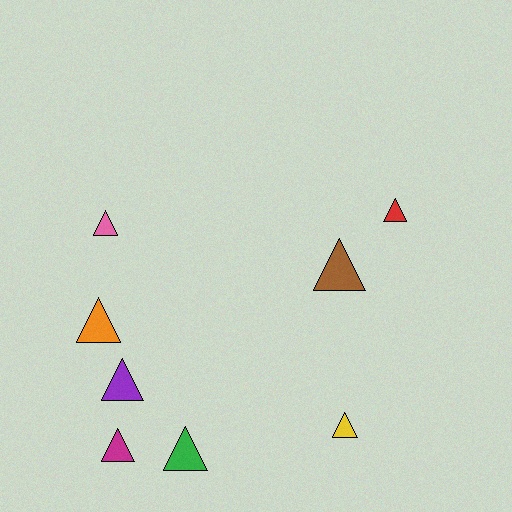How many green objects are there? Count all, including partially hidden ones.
There is 1 green object.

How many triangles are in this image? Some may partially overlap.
There are 8 triangles.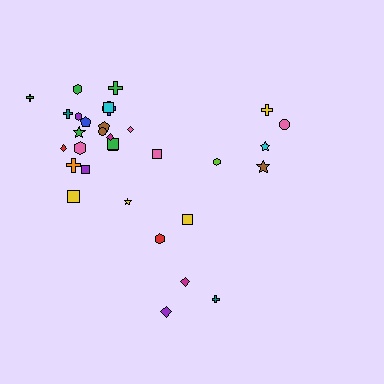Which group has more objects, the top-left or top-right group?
The top-left group.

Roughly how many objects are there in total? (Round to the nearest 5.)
Roughly 30 objects in total.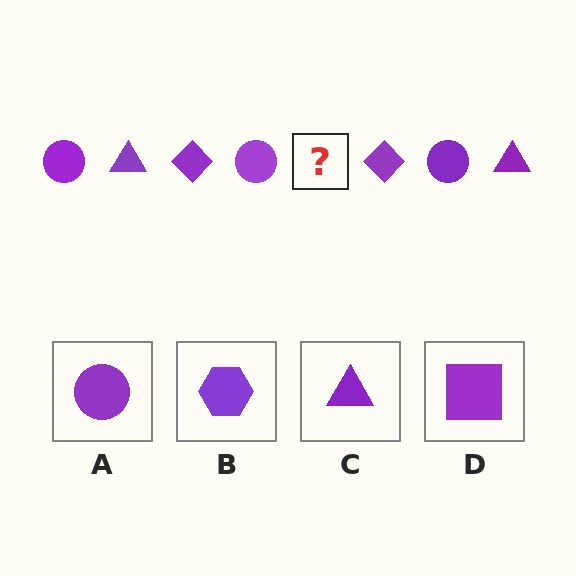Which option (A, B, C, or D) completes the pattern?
C.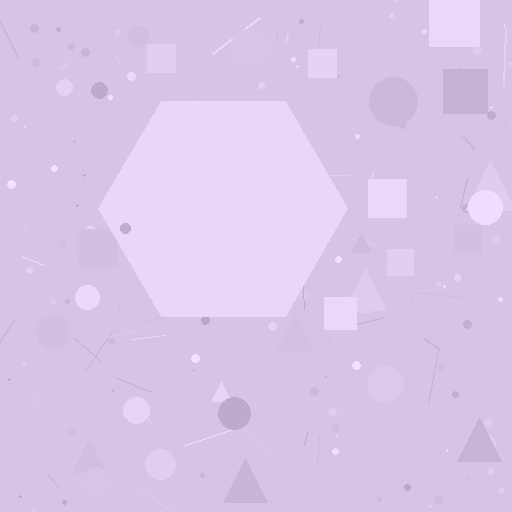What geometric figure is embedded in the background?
A hexagon is embedded in the background.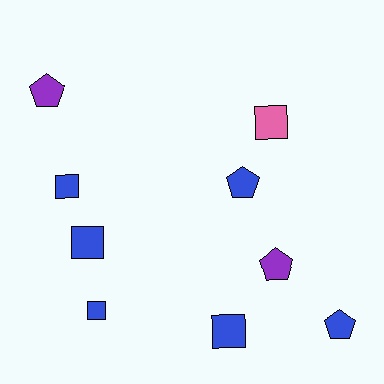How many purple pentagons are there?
There are 2 purple pentagons.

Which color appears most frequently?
Blue, with 6 objects.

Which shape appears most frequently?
Square, with 5 objects.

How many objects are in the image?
There are 9 objects.